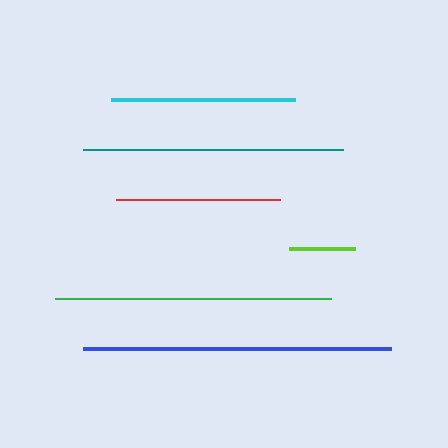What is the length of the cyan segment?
The cyan segment is approximately 184 pixels long.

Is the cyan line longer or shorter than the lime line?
The cyan line is longer than the lime line.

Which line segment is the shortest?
The lime line is the shortest at approximately 66 pixels.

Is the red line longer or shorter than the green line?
The green line is longer than the red line.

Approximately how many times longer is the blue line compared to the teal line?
The blue line is approximately 1.2 times the length of the teal line.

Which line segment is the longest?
The blue line is the longest at approximately 308 pixels.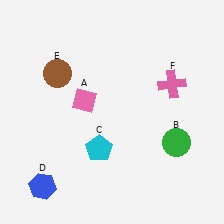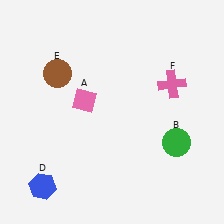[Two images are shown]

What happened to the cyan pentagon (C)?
The cyan pentagon (C) was removed in Image 2. It was in the bottom-left area of Image 1.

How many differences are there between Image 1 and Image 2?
There is 1 difference between the two images.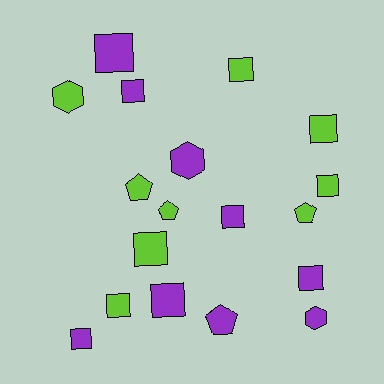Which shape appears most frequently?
Square, with 11 objects.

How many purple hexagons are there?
There are 2 purple hexagons.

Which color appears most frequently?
Purple, with 9 objects.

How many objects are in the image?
There are 18 objects.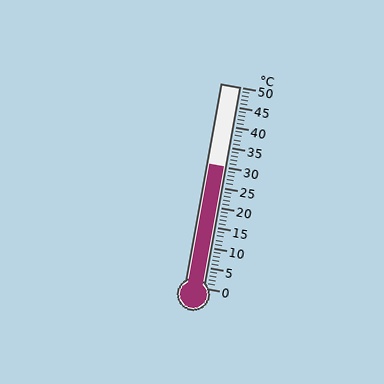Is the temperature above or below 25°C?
The temperature is above 25°C.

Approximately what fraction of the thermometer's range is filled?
The thermometer is filled to approximately 60% of its range.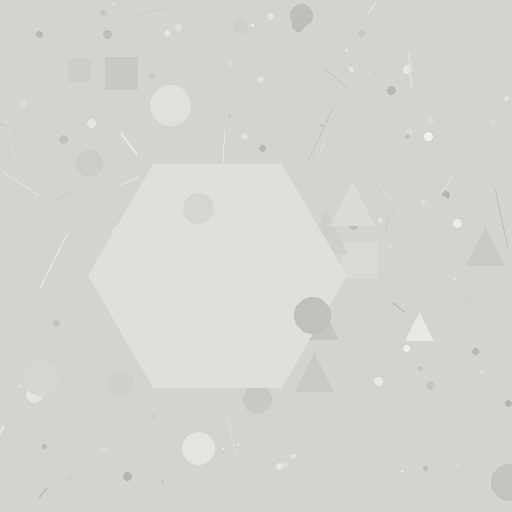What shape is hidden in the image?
A hexagon is hidden in the image.